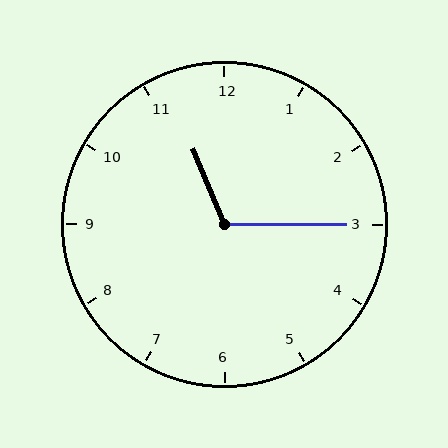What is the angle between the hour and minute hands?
Approximately 112 degrees.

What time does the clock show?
11:15.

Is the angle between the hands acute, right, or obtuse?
It is obtuse.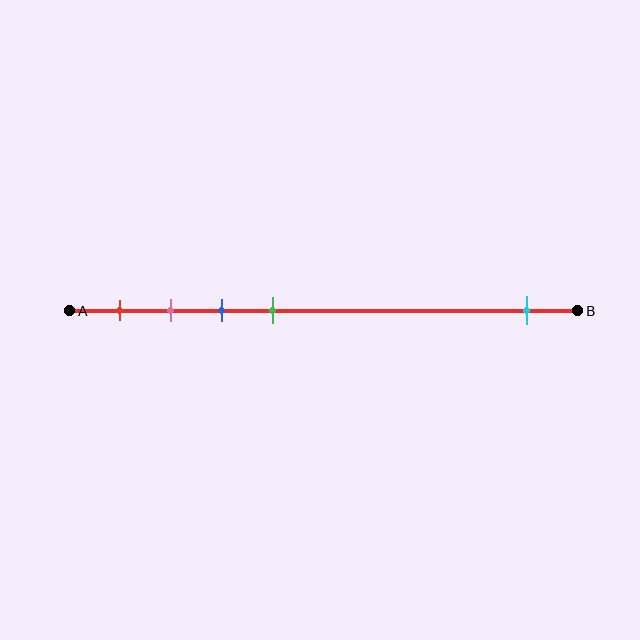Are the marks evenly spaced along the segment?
No, the marks are not evenly spaced.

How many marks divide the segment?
There are 5 marks dividing the segment.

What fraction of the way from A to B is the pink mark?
The pink mark is approximately 20% (0.2) of the way from A to B.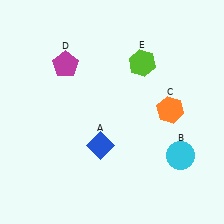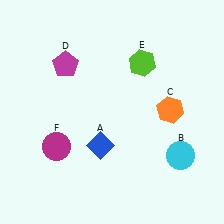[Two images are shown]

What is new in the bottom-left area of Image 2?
A magenta circle (F) was added in the bottom-left area of Image 2.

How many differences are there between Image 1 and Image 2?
There is 1 difference between the two images.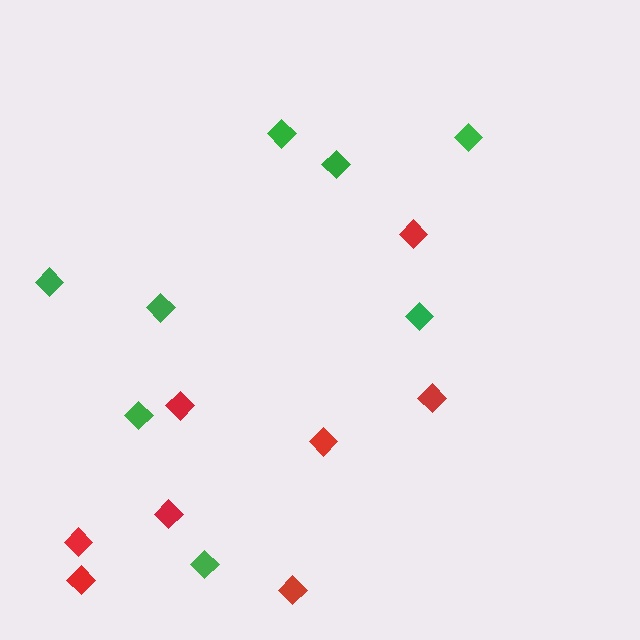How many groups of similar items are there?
There are 2 groups: one group of red diamonds (8) and one group of green diamonds (8).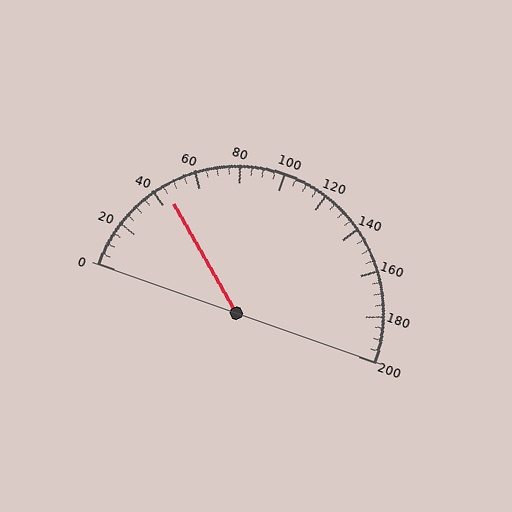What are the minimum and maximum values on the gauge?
The gauge ranges from 0 to 200.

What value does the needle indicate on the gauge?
The needle indicates approximately 45.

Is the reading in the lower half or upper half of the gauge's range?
The reading is in the lower half of the range (0 to 200).